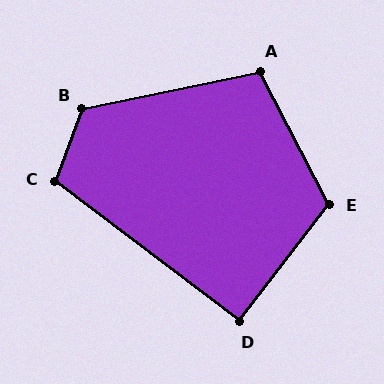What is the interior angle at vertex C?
Approximately 107 degrees (obtuse).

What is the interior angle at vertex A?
Approximately 106 degrees (obtuse).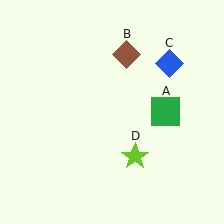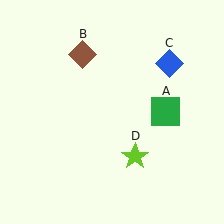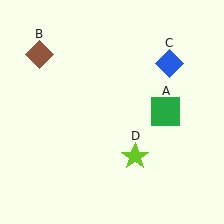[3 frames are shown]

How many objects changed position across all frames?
1 object changed position: brown diamond (object B).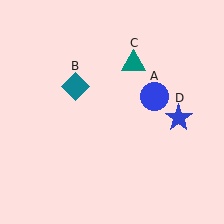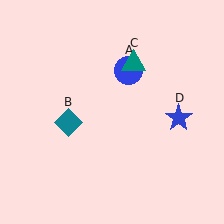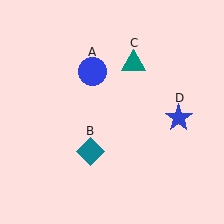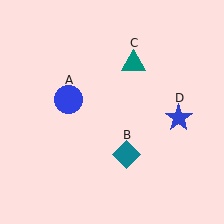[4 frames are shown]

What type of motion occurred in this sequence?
The blue circle (object A), teal diamond (object B) rotated counterclockwise around the center of the scene.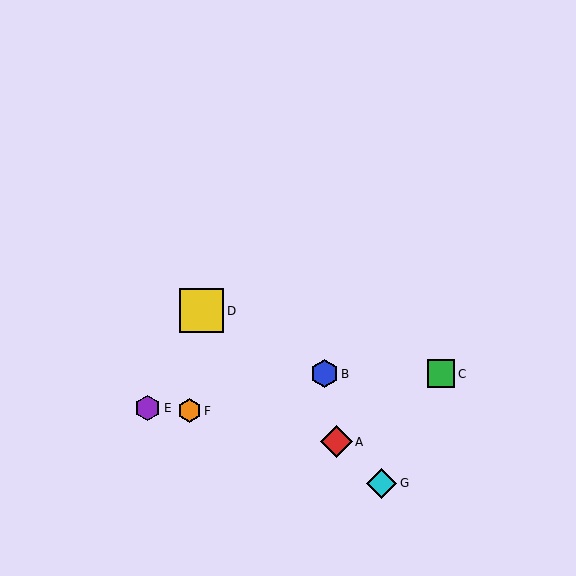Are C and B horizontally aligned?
Yes, both are at y≈374.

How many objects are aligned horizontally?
2 objects (B, C) are aligned horizontally.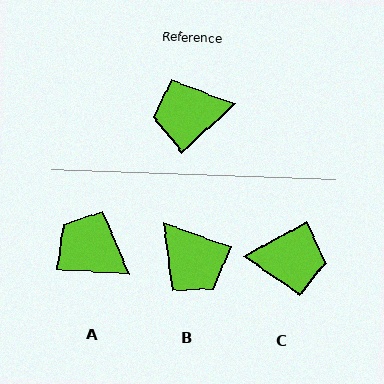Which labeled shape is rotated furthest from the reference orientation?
C, about 166 degrees away.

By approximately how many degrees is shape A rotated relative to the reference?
Approximately 46 degrees clockwise.